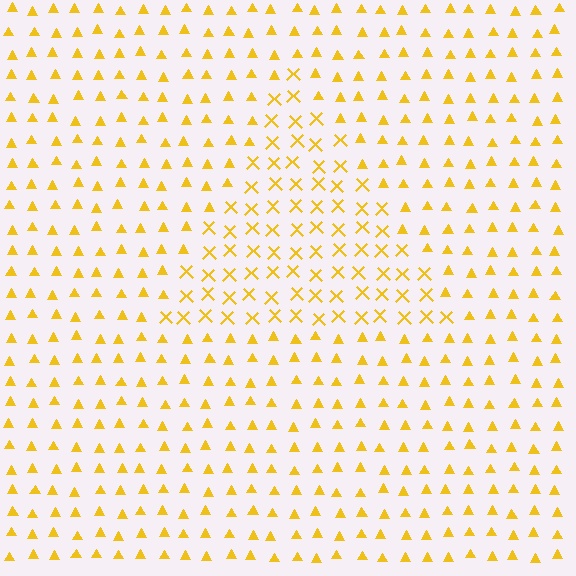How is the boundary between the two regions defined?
The boundary is defined by a change in element shape: X marks inside vs. triangles outside. All elements share the same color and spacing.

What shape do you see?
I see a triangle.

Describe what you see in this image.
The image is filled with small yellow elements arranged in a uniform grid. A triangle-shaped region contains X marks, while the surrounding area contains triangles. The boundary is defined purely by the change in element shape.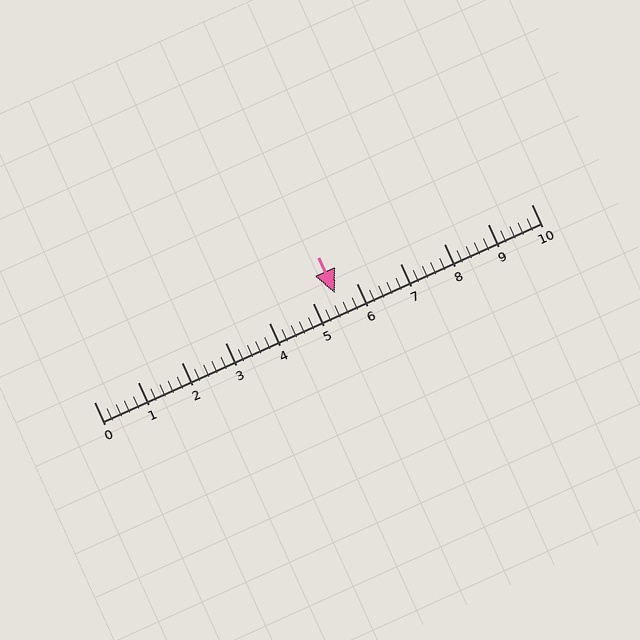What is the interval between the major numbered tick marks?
The major tick marks are spaced 1 units apart.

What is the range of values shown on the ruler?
The ruler shows values from 0 to 10.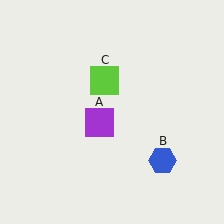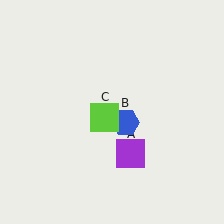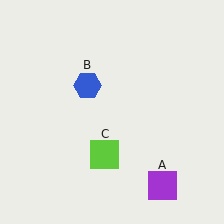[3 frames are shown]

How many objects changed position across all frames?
3 objects changed position: purple square (object A), blue hexagon (object B), lime square (object C).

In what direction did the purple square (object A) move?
The purple square (object A) moved down and to the right.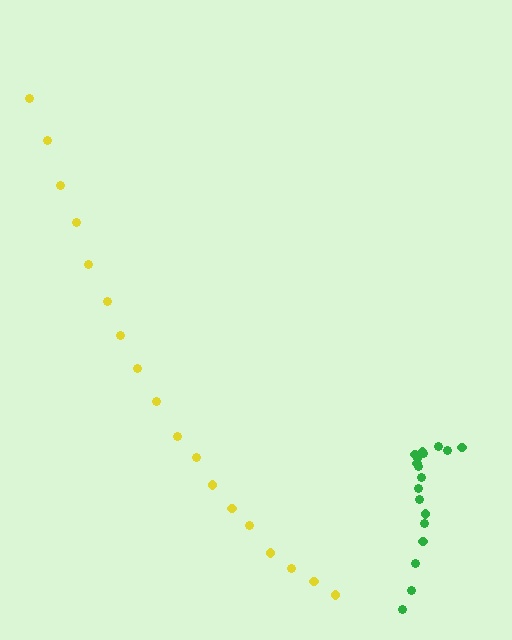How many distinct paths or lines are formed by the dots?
There are 2 distinct paths.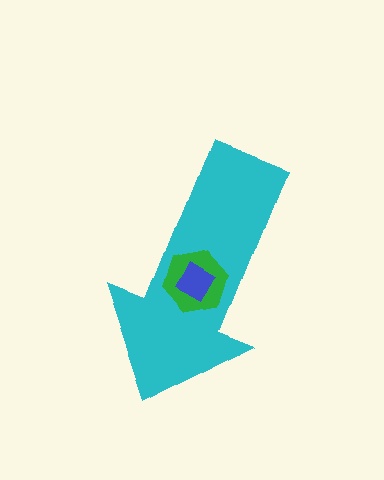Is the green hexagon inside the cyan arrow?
Yes.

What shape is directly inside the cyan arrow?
The green hexagon.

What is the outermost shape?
The cyan arrow.